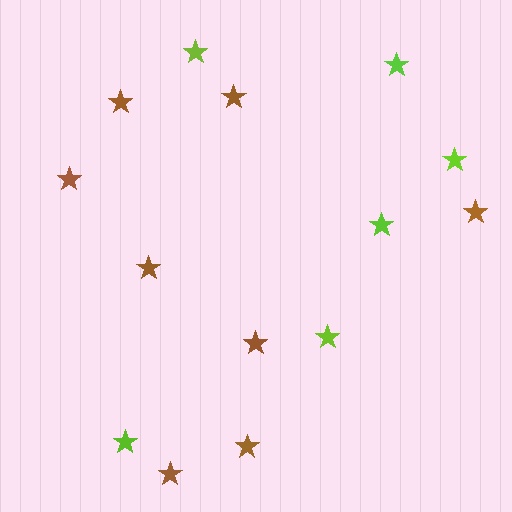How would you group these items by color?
There are 2 groups: one group of lime stars (6) and one group of brown stars (8).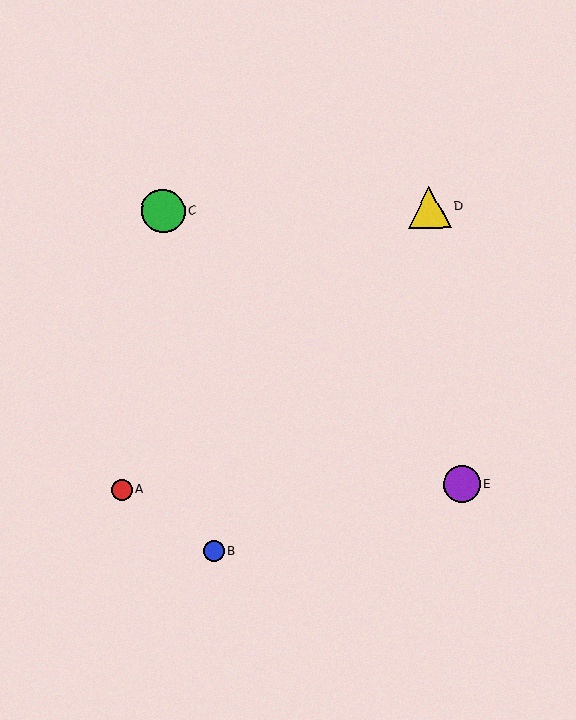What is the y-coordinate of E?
Object E is at y≈485.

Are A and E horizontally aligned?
Yes, both are at y≈490.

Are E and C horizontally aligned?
No, E is at y≈485 and C is at y≈211.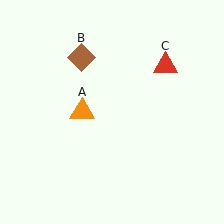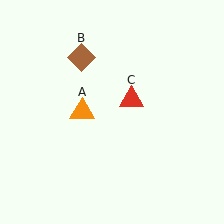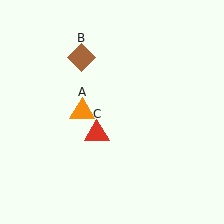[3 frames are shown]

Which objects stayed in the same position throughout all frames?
Orange triangle (object A) and brown diamond (object B) remained stationary.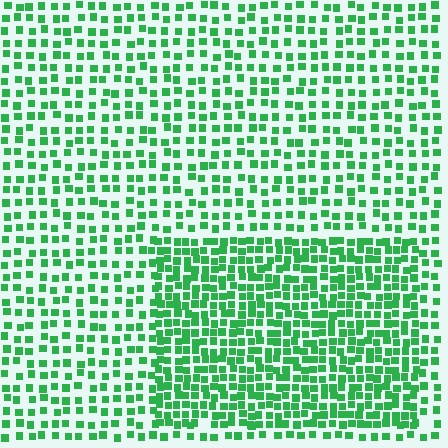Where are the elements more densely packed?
The elements are more densely packed inside the rectangle boundary.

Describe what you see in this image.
The image contains small green elements arranged at two different densities. A rectangle-shaped region is visible where the elements are more densely packed than the surrounding area.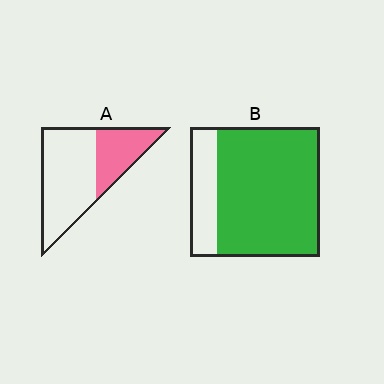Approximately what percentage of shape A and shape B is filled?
A is approximately 35% and B is approximately 80%.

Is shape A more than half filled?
No.